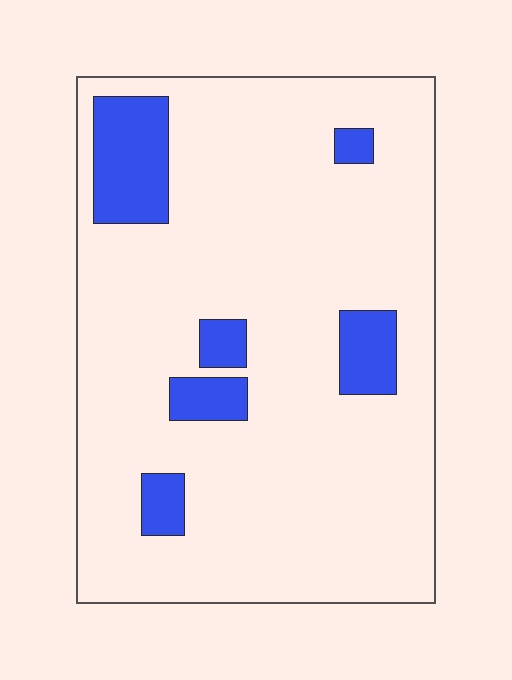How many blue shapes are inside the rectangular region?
6.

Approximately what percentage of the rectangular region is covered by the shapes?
Approximately 15%.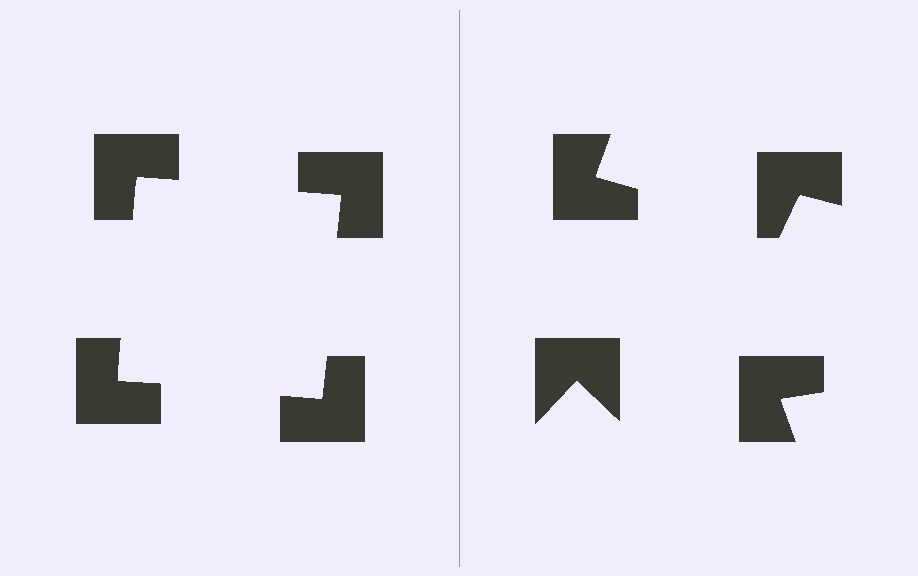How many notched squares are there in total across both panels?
8 — 4 on each side.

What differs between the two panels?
The notched squares are positioned identically on both sides; only the wedge orientations differ. On the left they align to a square; on the right they are misaligned.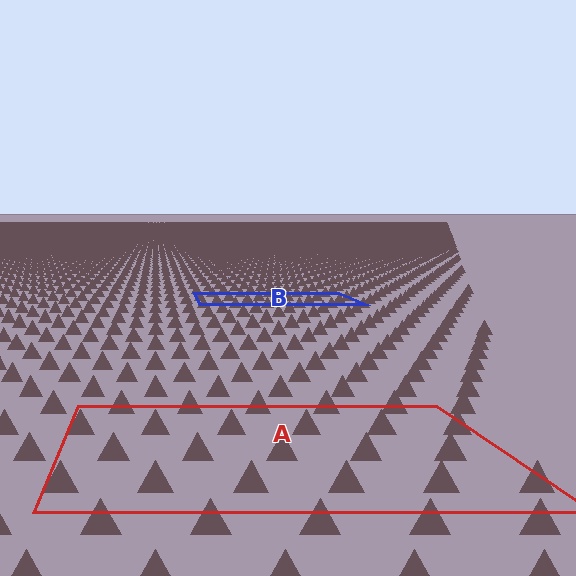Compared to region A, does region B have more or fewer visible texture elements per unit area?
Region B has more texture elements per unit area — they are packed more densely because it is farther away.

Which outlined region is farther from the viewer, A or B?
Region B is farther from the viewer — the texture elements inside it appear smaller and more densely packed.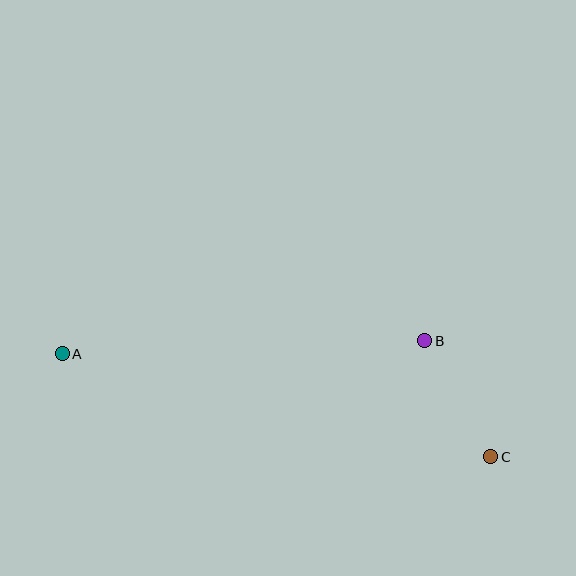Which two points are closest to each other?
Points B and C are closest to each other.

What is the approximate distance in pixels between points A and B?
The distance between A and B is approximately 362 pixels.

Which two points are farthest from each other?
Points A and C are farthest from each other.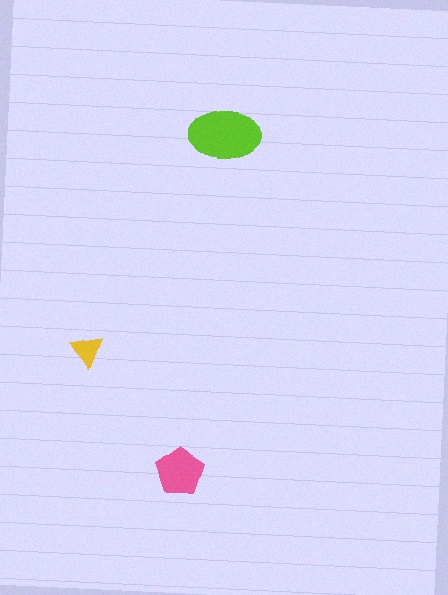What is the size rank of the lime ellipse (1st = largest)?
1st.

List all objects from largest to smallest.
The lime ellipse, the pink pentagon, the yellow triangle.